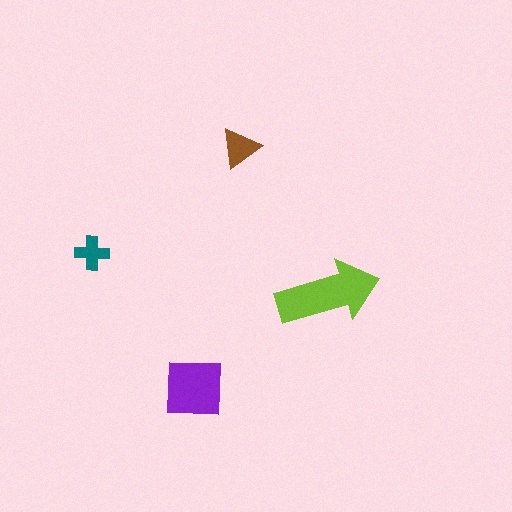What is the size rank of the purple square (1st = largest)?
2nd.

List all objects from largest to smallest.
The lime arrow, the purple square, the brown triangle, the teal cross.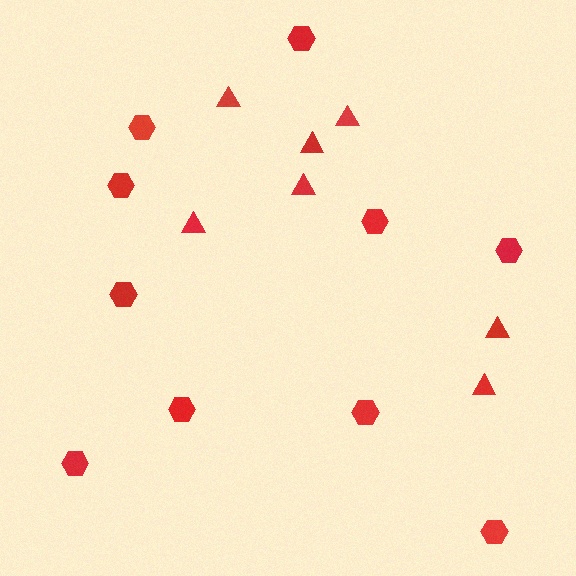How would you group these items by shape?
There are 2 groups: one group of hexagons (10) and one group of triangles (7).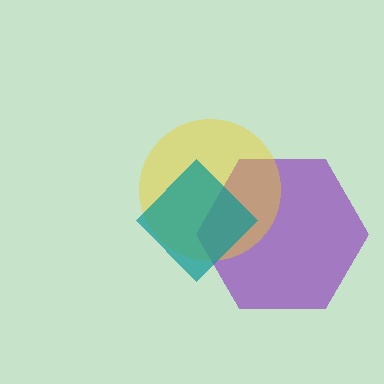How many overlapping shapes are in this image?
There are 3 overlapping shapes in the image.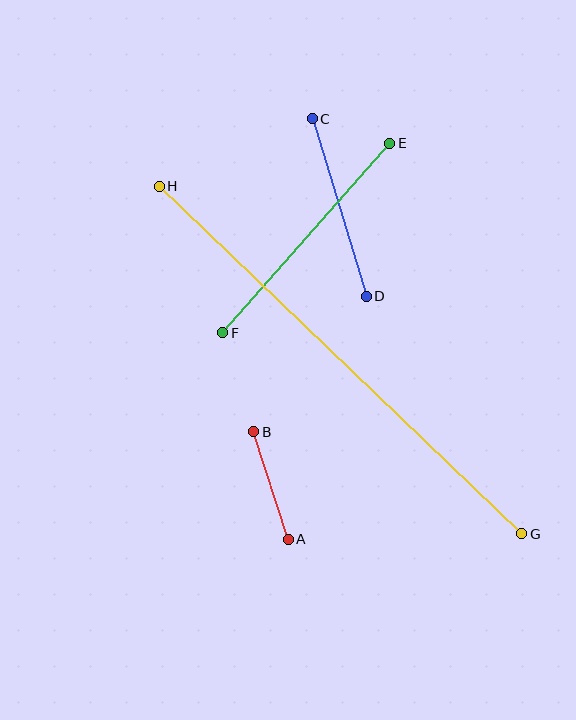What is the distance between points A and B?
The distance is approximately 113 pixels.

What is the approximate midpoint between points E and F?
The midpoint is at approximately (306, 238) pixels.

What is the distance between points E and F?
The distance is approximately 253 pixels.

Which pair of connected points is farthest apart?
Points G and H are farthest apart.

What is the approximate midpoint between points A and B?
The midpoint is at approximately (271, 485) pixels.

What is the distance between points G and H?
The distance is approximately 502 pixels.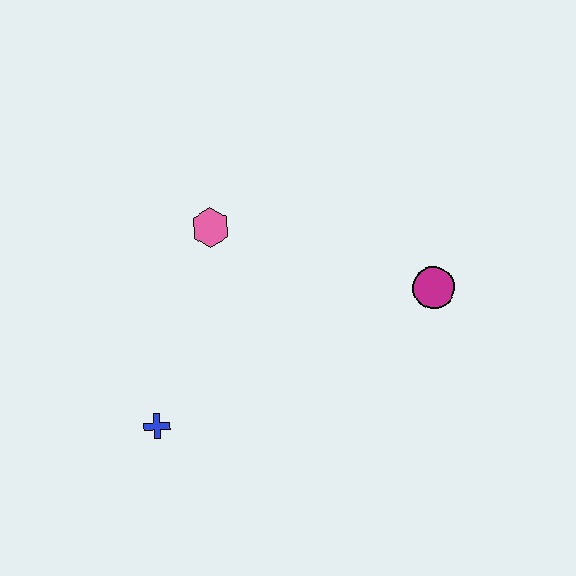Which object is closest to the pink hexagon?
The blue cross is closest to the pink hexagon.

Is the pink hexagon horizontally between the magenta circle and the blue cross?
Yes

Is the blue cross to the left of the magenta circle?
Yes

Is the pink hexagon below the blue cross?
No